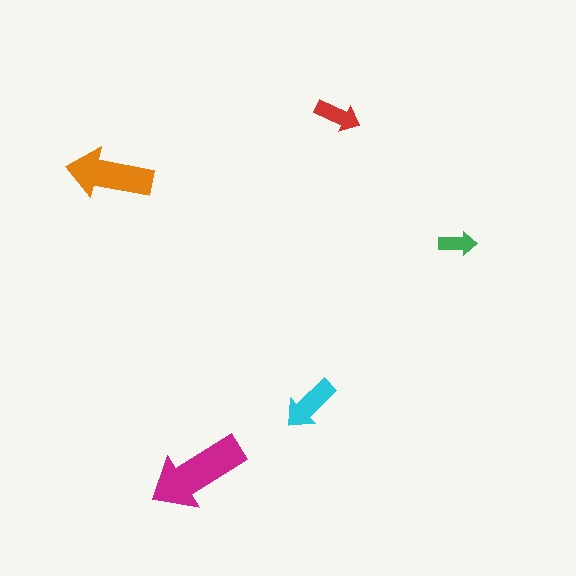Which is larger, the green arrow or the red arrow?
The red one.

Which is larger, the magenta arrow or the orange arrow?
The magenta one.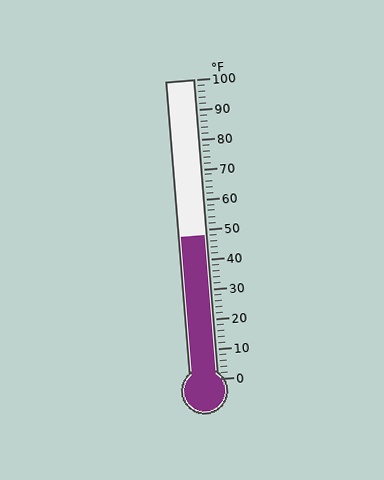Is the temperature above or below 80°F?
The temperature is below 80°F.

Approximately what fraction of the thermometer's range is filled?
The thermometer is filled to approximately 50% of its range.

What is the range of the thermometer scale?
The thermometer scale ranges from 0°F to 100°F.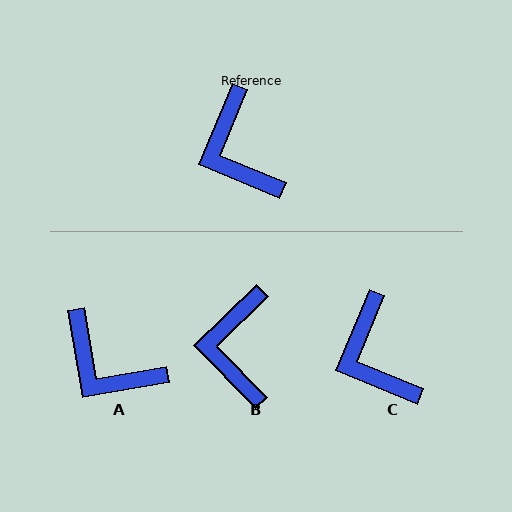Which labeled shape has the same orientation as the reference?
C.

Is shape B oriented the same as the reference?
No, it is off by about 23 degrees.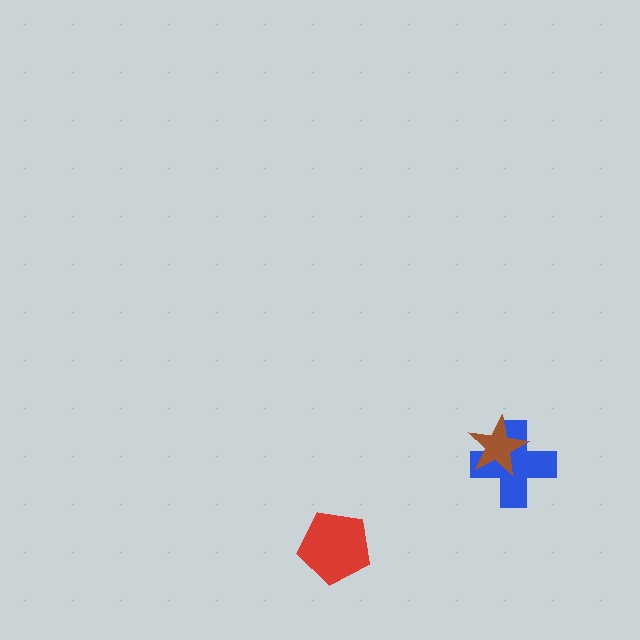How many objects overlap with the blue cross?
1 object overlaps with the blue cross.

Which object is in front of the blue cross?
The brown star is in front of the blue cross.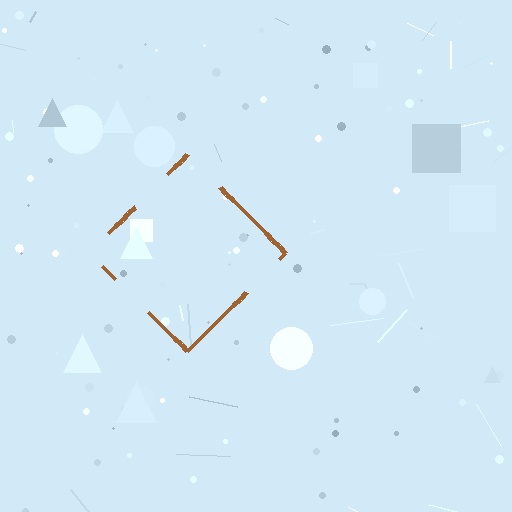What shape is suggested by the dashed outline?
The dashed outline suggests a diamond.